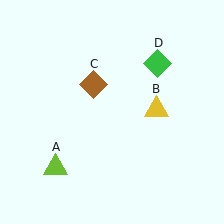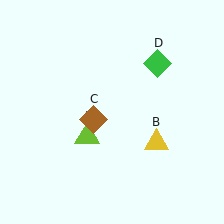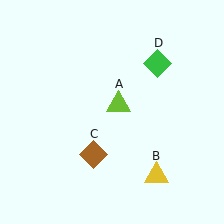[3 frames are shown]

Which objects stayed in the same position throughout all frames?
Green diamond (object D) remained stationary.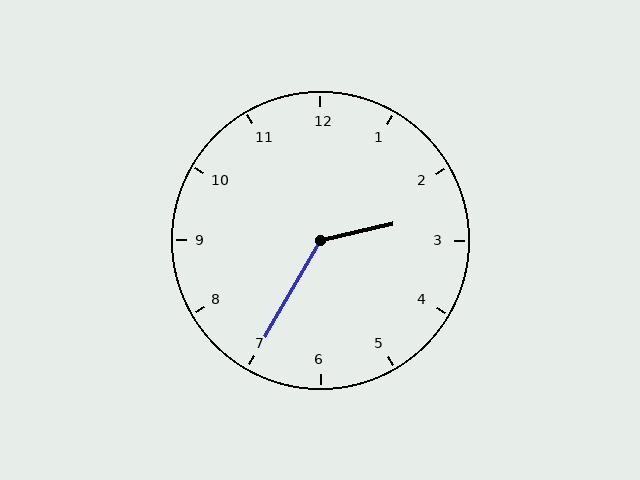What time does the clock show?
2:35.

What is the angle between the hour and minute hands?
Approximately 132 degrees.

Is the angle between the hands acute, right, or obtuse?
It is obtuse.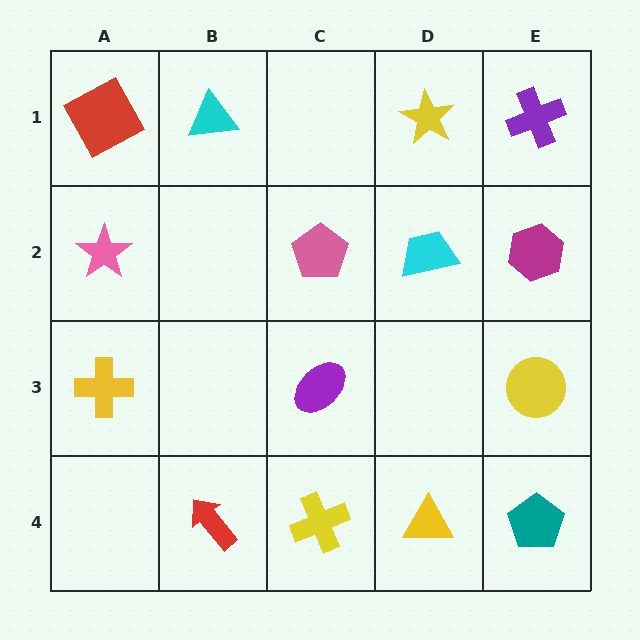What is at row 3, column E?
A yellow circle.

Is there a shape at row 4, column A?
No, that cell is empty.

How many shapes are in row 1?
4 shapes.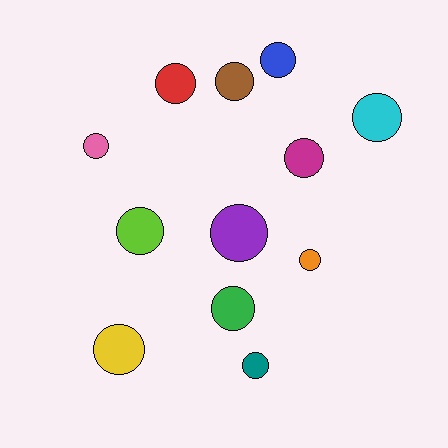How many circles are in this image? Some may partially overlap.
There are 12 circles.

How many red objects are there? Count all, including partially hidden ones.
There is 1 red object.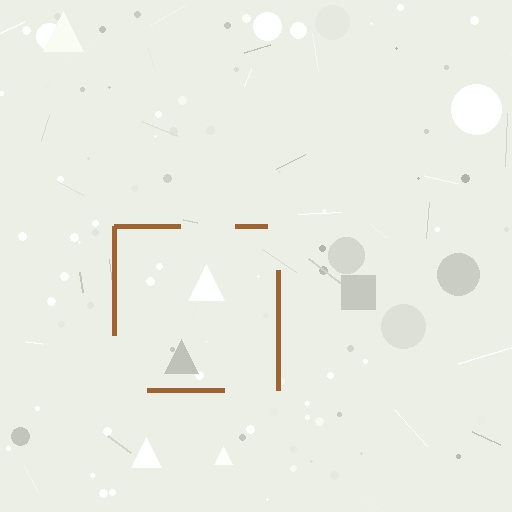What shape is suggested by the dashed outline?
The dashed outline suggests a square.